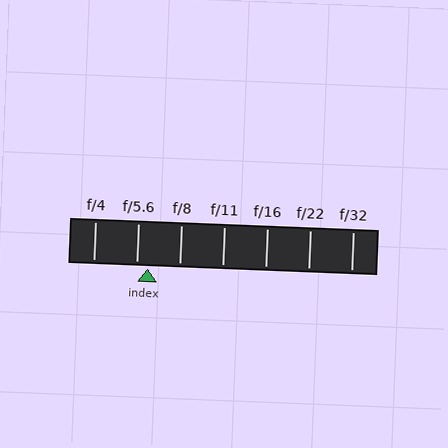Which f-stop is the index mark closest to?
The index mark is closest to f/5.6.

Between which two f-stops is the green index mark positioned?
The index mark is between f/5.6 and f/8.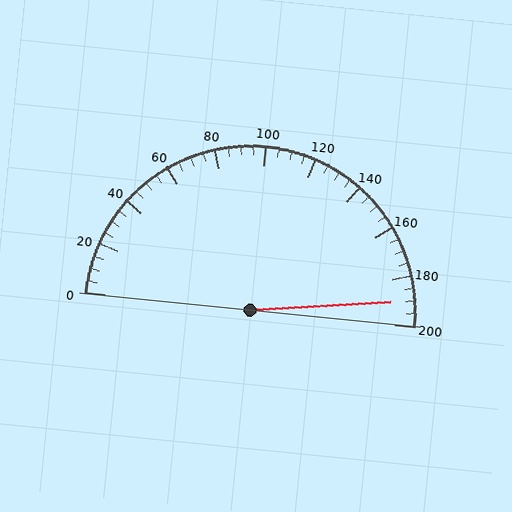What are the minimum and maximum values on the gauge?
The gauge ranges from 0 to 200.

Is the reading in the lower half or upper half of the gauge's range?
The reading is in the upper half of the range (0 to 200).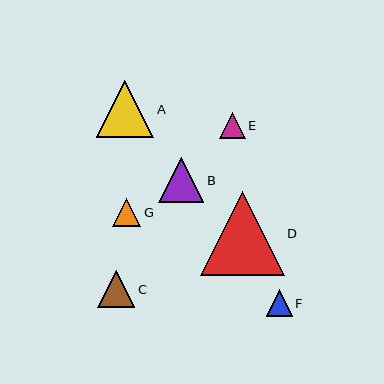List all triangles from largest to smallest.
From largest to smallest: D, A, B, C, G, F, E.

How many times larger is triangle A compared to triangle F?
Triangle A is approximately 2.2 times the size of triangle F.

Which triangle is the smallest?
Triangle E is the smallest with a size of approximately 25 pixels.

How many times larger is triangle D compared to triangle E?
Triangle D is approximately 3.3 times the size of triangle E.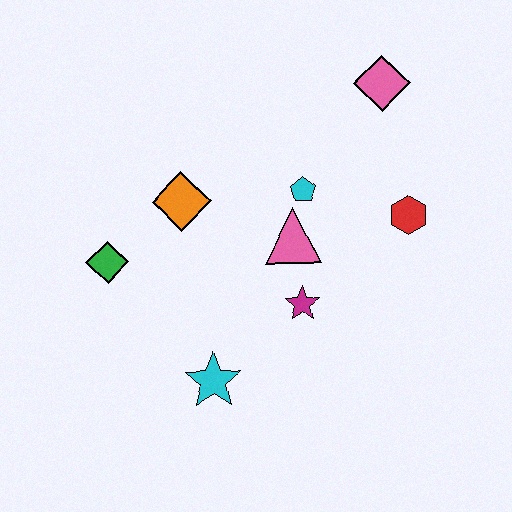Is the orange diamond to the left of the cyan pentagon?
Yes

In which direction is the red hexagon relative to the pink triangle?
The red hexagon is to the right of the pink triangle.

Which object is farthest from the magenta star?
The pink diamond is farthest from the magenta star.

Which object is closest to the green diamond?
The orange diamond is closest to the green diamond.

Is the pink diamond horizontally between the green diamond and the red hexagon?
Yes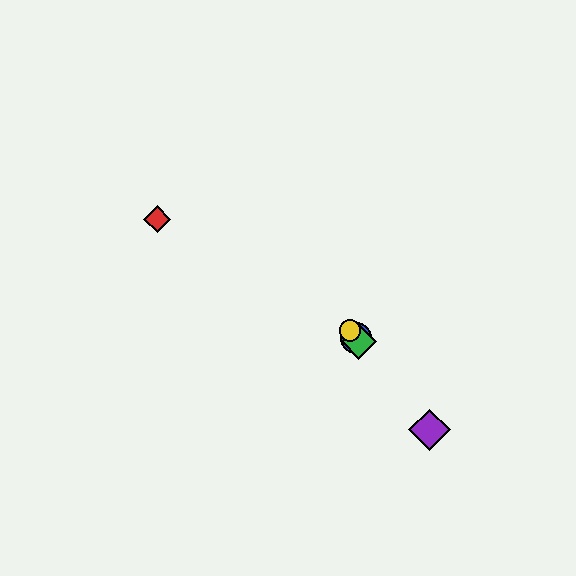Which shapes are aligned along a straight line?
The blue circle, the green diamond, the yellow circle, the purple diamond are aligned along a straight line.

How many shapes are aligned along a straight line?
4 shapes (the blue circle, the green diamond, the yellow circle, the purple diamond) are aligned along a straight line.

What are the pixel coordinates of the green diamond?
The green diamond is at (359, 342).